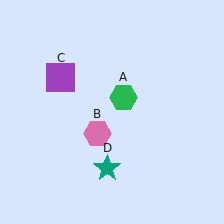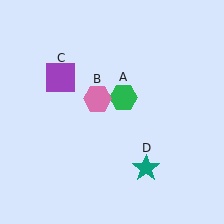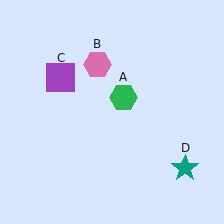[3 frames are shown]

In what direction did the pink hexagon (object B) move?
The pink hexagon (object B) moved up.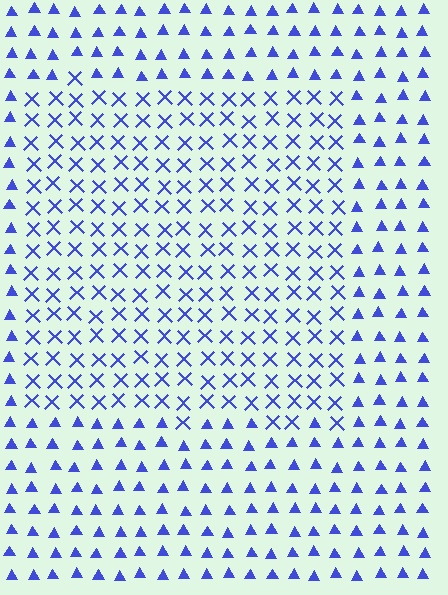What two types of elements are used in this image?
The image uses X marks inside the rectangle region and triangles outside it.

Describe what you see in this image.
The image is filled with small blue elements arranged in a uniform grid. A rectangle-shaped region contains X marks, while the surrounding area contains triangles. The boundary is defined purely by the change in element shape.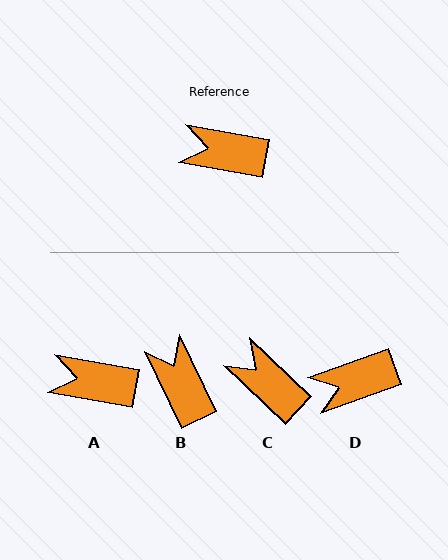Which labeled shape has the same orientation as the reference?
A.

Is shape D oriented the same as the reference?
No, it is off by about 30 degrees.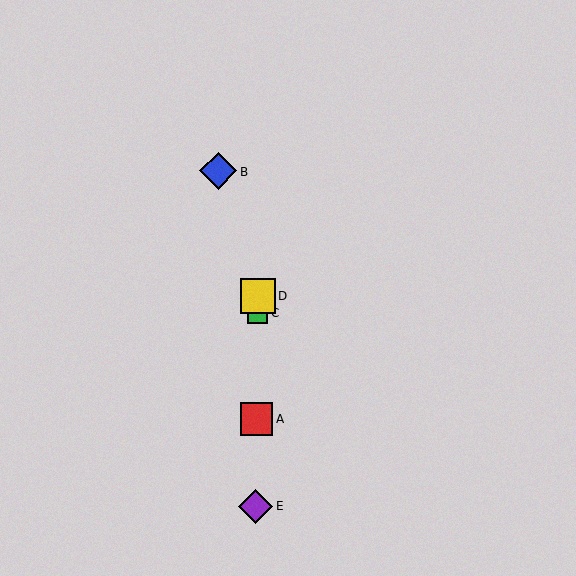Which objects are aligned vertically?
Objects A, C, D, E are aligned vertically.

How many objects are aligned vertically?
4 objects (A, C, D, E) are aligned vertically.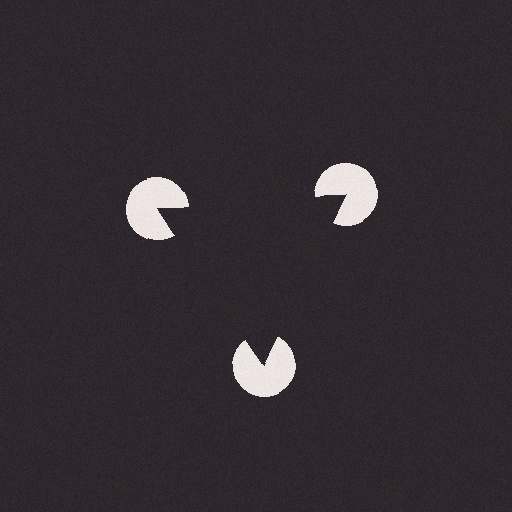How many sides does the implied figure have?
3 sides.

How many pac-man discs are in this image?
There are 3 — one at each vertex of the illusory triangle.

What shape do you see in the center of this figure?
An illusory triangle — its edges are inferred from the aligned wedge cuts in the pac-man discs, not physically drawn.